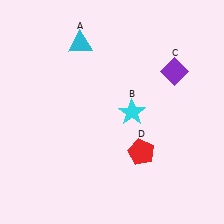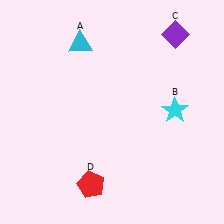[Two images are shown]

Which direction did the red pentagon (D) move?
The red pentagon (D) moved left.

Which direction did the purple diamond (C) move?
The purple diamond (C) moved up.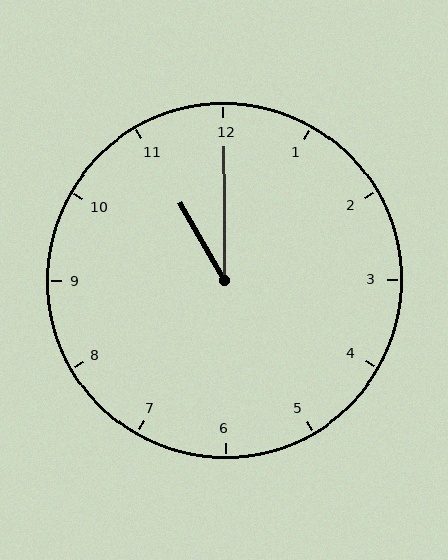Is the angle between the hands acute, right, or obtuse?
It is acute.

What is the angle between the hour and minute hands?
Approximately 30 degrees.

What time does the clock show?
11:00.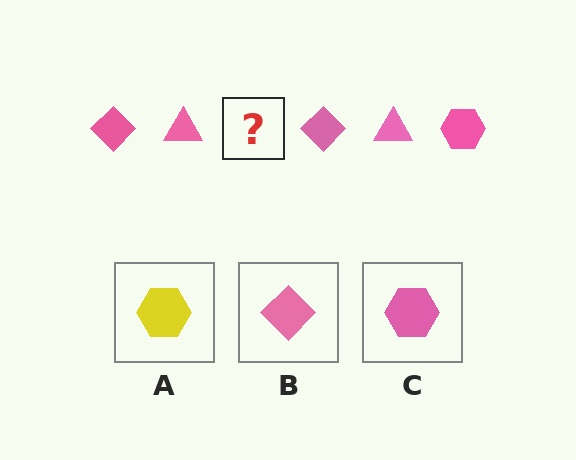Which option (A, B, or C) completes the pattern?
C.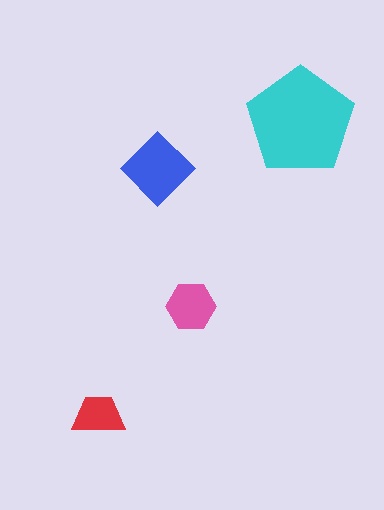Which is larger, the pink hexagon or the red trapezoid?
The pink hexagon.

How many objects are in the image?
There are 4 objects in the image.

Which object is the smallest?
The red trapezoid.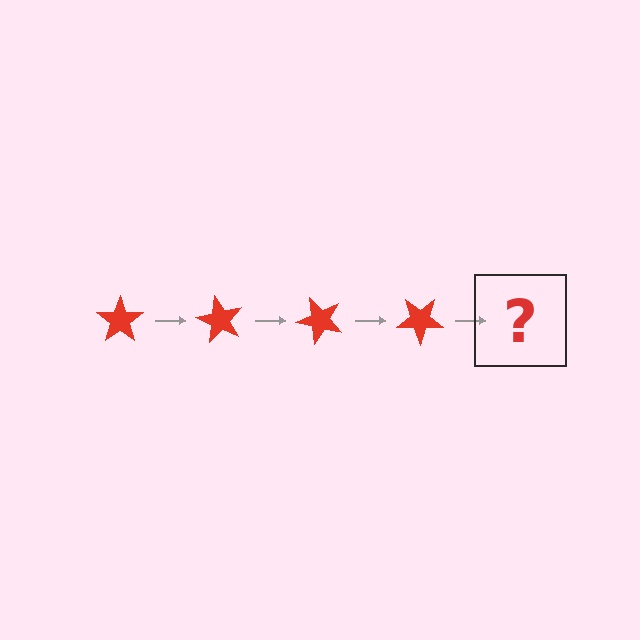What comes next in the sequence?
The next element should be a red star rotated 240 degrees.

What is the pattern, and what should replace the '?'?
The pattern is that the star rotates 60 degrees each step. The '?' should be a red star rotated 240 degrees.